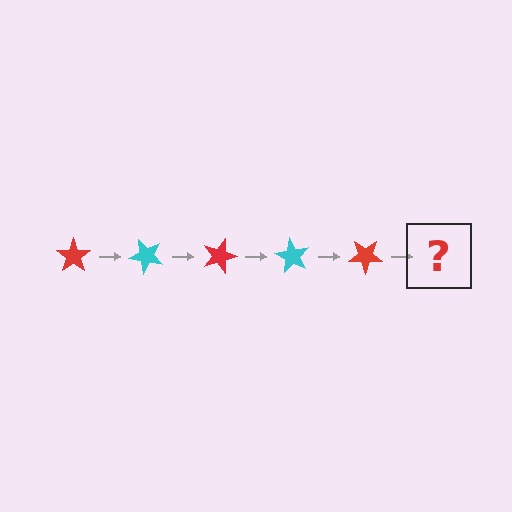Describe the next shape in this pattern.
It should be a cyan star, rotated 225 degrees from the start.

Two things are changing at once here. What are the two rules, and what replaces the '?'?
The two rules are that it rotates 45 degrees each step and the color cycles through red and cyan. The '?' should be a cyan star, rotated 225 degrees from the start.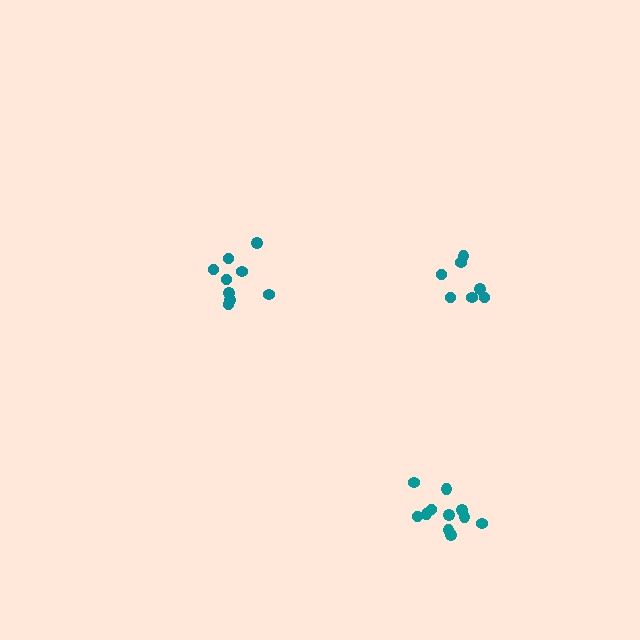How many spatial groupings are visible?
There are 3 spatial groupings.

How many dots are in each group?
Group 1: 11 dots, Group 2: 7 dots, Group 3: 9 dots (27 total).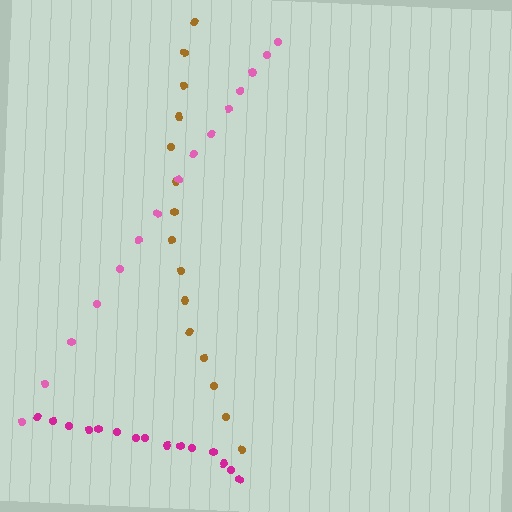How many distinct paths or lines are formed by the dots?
There are 3 distinct paths.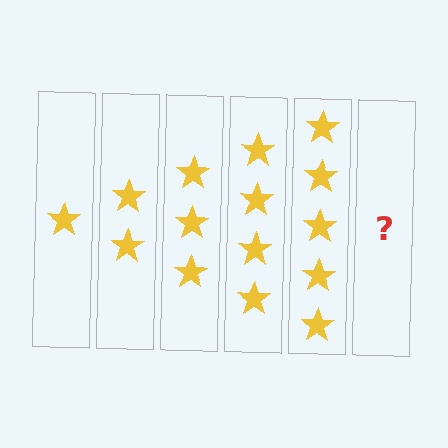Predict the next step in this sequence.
The next step is 6 stars.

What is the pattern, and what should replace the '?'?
The pattern is that each step adds one more star. The '?' should be 6 stars.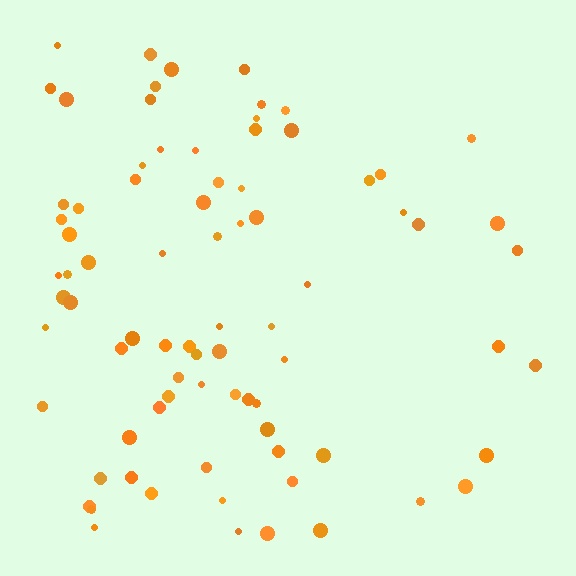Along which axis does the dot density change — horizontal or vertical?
Horizontal.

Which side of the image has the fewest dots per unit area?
The right.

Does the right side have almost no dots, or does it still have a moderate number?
Still a moderate number, just noticeably fewer than the left.